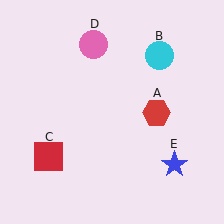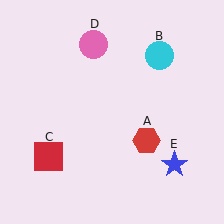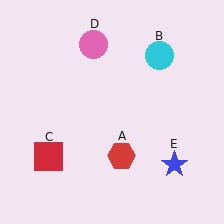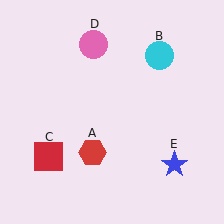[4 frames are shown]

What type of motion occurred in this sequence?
The red hexagon (object A) rotated clockwise around the center of the scene.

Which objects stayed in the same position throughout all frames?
Cyan circle (object B) and red square (object C) and pink circle (object D) and blue star (object E) remained stationary.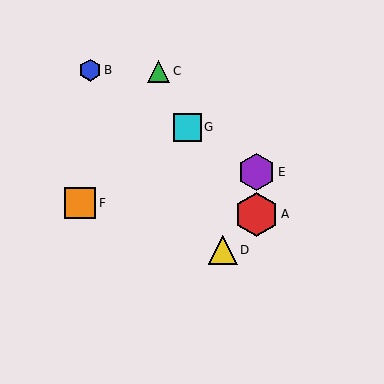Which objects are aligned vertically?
Objects A, E are aligned vertically.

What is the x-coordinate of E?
Object E is at x≈256.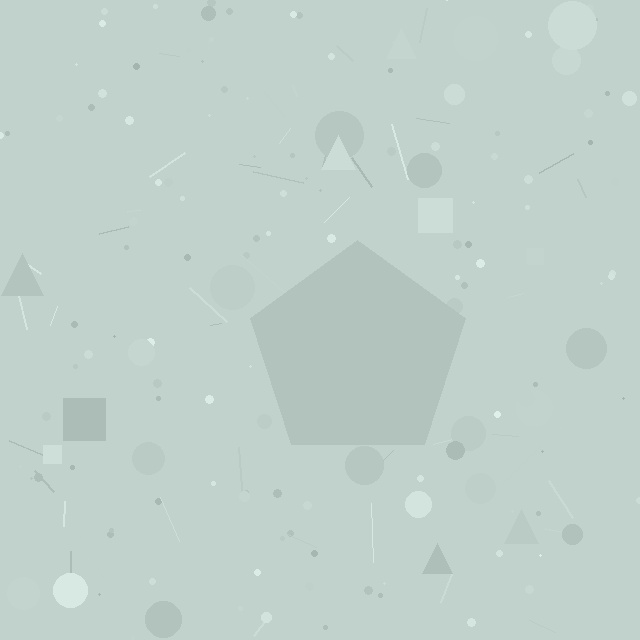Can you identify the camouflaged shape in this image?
The camouflaged shape is a pentagon.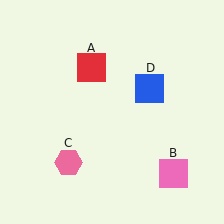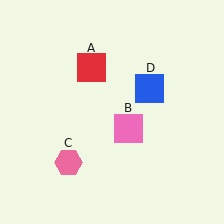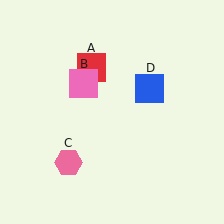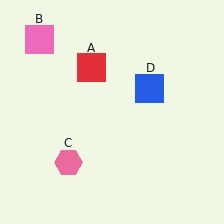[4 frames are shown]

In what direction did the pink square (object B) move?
The pink square (object B) moved up and to the left.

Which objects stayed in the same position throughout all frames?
Red square (object A) and pink hexagon (object C) and blue square (object D) remained stationary.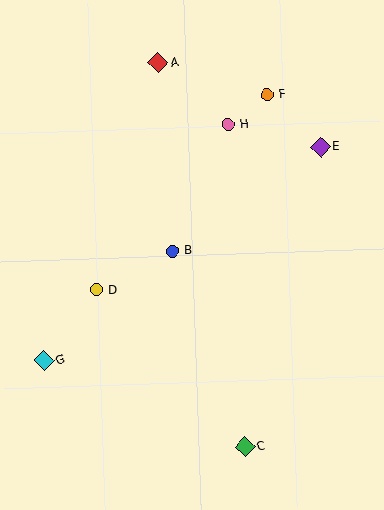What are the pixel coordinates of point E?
Point E is at (321, 147).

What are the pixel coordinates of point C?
Point C is at (245, 446).